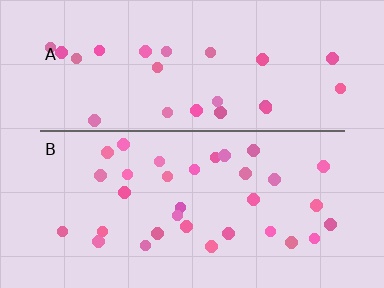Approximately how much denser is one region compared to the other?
Approximately 1.3× — region B over region A.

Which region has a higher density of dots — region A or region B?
B (the bottom).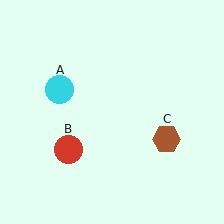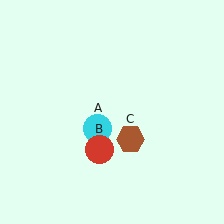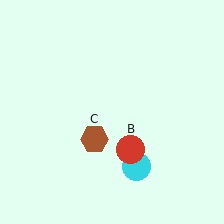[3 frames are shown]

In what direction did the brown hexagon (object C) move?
The brown hexagon (object C) moved left.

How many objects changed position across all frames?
3 objects changed position: cyan circle (object A), red circle (object B), brown hexagon (object C).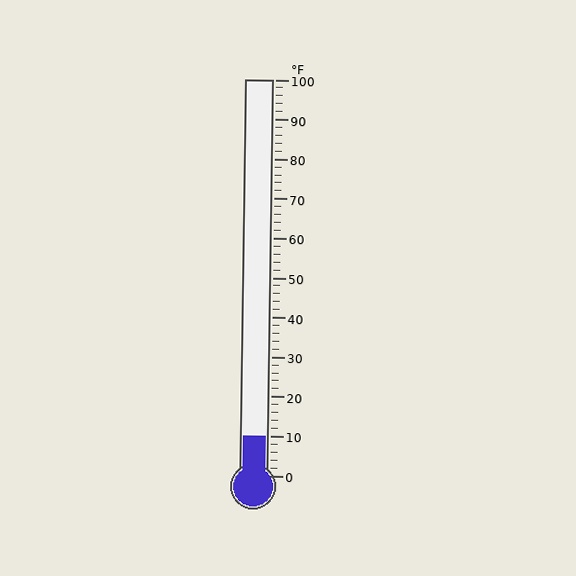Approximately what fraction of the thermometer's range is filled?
The thermometer is filled to approximately 10% of its range.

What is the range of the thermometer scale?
The thermometer scale ranges from 0°F to 100°F.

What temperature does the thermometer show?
The thermometer shows approximately 10°F.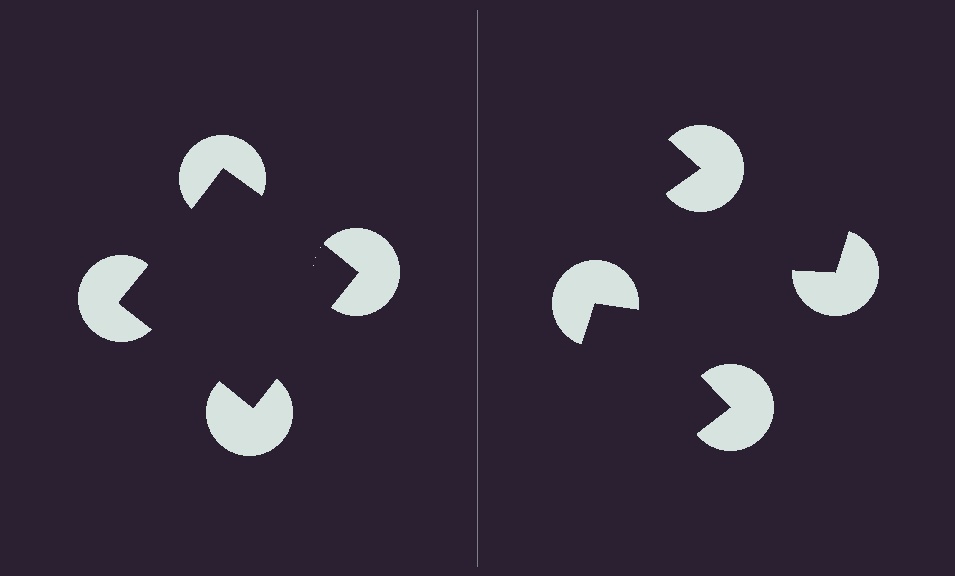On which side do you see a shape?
An illusory square appears on the left side. On the right side the wedge cuts are rotated, so no coherent shape forms.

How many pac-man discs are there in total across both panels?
8 — 4 on each side.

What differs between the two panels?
The pac-man discs are positioned identically on both sides; only the wedge orientations differ. On the left they align to a square; on the right they are misaligned.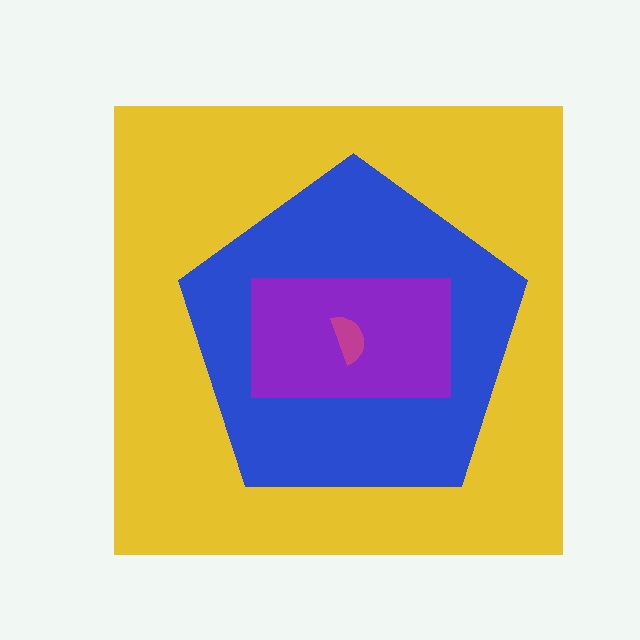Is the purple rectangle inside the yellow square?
Yes.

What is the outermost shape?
The yellow square.